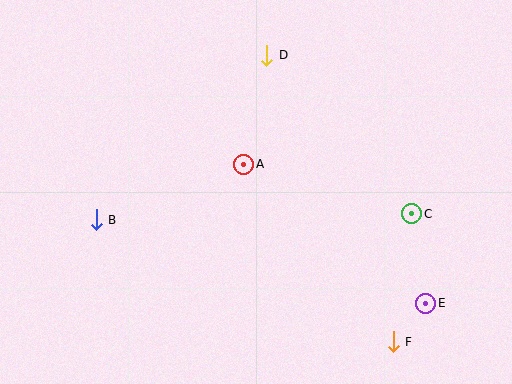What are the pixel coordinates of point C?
Point C is at (412, 214).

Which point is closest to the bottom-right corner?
Point E is closest to the bottom-right corner.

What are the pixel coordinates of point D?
Point D is at (267, 55).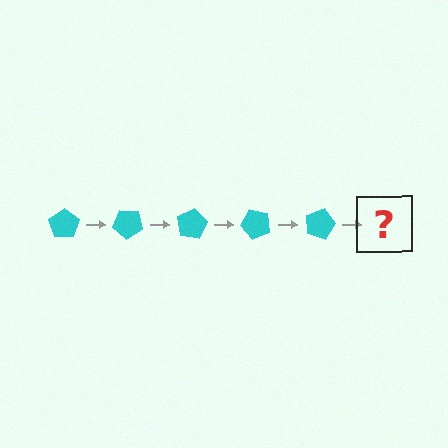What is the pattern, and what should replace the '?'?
The pattern is that the pentagon rotates 40 degrees each step. The '?' should be a cyan pentagon rotated 200 degrees.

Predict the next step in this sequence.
The next step is a cyan pentagon rotated 200 degrees.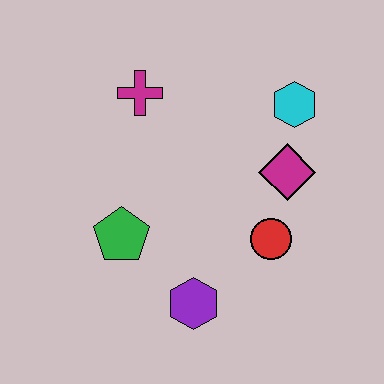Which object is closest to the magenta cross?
The green pentagon is closest to the magenta cross.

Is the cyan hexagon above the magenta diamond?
Yes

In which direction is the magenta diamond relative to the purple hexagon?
The magenta diamond is above the purple hexagon.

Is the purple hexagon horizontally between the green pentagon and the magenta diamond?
Yes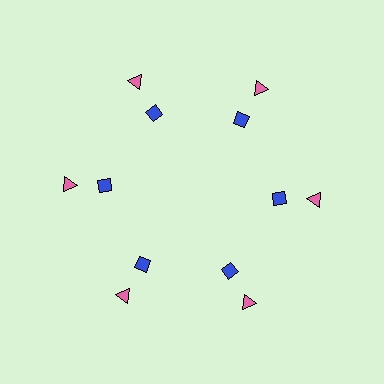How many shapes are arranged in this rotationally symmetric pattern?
There are 12 shapes, arranged in 6 groups of 2.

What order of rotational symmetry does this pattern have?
This pattern has 6-fold rotational symmetry.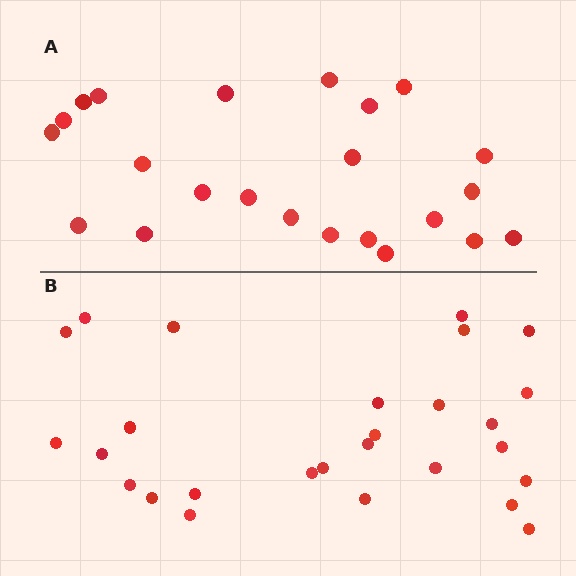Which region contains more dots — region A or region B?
Region B (the bottom region) has more dots.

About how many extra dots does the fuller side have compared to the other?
Region B has about 4 more dots than region A.